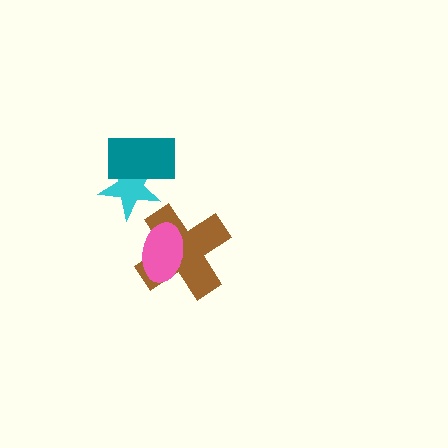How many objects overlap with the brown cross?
1 object overlaps with the brown cross.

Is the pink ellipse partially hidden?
No, no other shape covers it.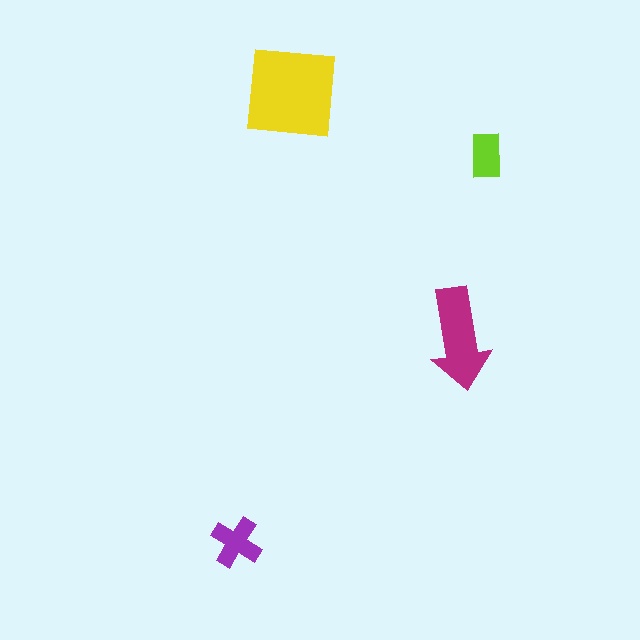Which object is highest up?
The yellow square is topmost.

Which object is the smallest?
The lime rectangle.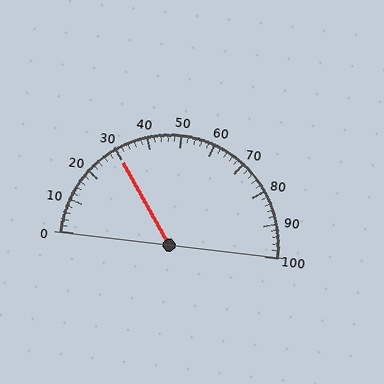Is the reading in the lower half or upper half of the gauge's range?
The reading is in the lower half of the range (0 to 100).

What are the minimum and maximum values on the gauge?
The gauge ranges from 0 to 100.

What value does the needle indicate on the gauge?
The needle indicates approximately 30.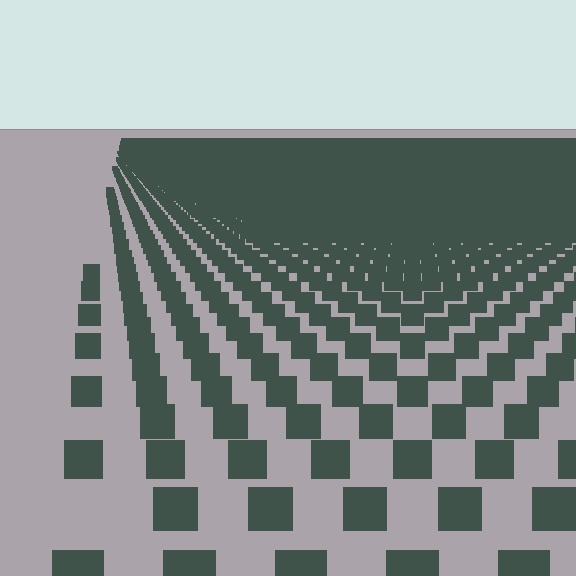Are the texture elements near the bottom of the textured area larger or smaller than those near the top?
Larger. Near the bottom, elements are closer to the viewer and appear at a bigger on-screen size.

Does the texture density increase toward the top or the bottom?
Density increases toward the top.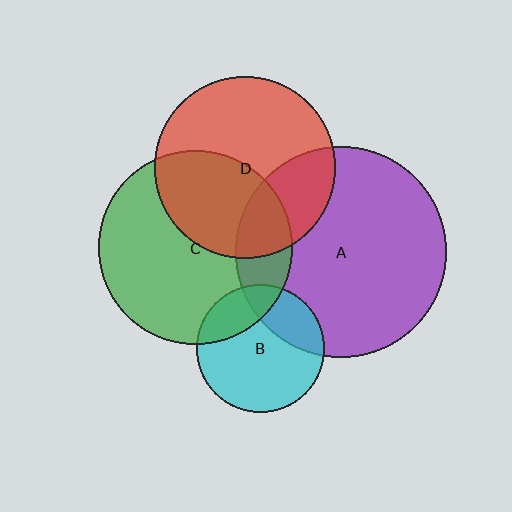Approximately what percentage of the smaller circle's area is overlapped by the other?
Approximately 40%.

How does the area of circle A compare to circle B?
Approximately 2.7 times.